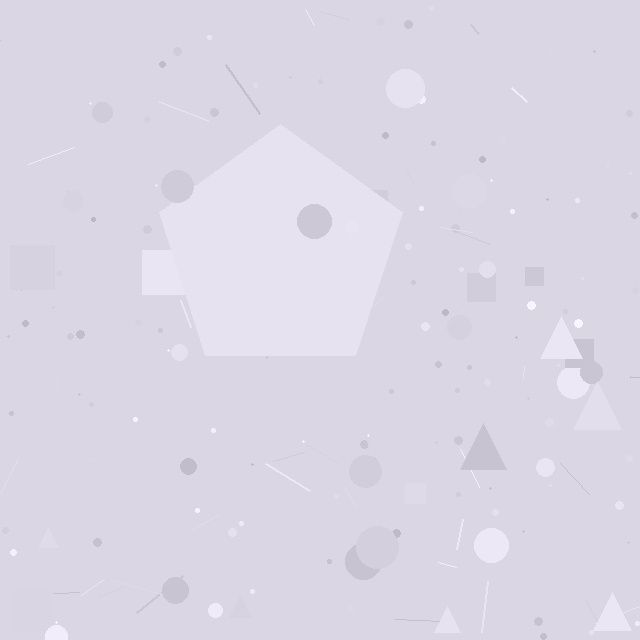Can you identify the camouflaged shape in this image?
The camouflaged shape is a pentagon.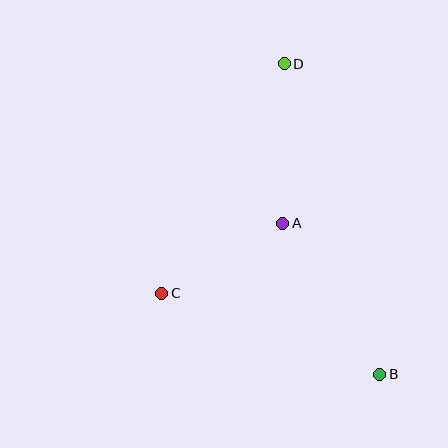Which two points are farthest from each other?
Points B and D are farthest from each other.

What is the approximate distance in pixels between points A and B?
The distance between A and B is approximately 180 pixels.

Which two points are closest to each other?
Points A and C are closest to each other.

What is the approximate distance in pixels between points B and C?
The distance between B and C is approximately 233 pixels.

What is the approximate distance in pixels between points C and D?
The distance between C and D is approximately 260 pixels.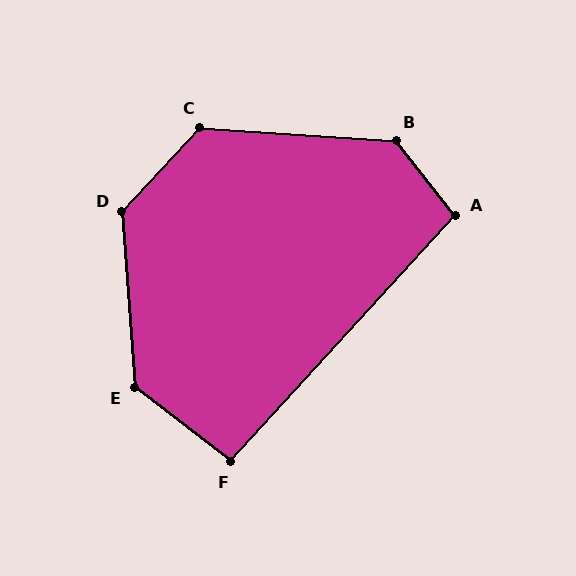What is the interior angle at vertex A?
Approximately 99 degrees (obtuse).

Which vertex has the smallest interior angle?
F, at approximately 95 degrees.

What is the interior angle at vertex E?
Approximately 132 degrees (obtuse).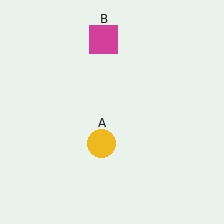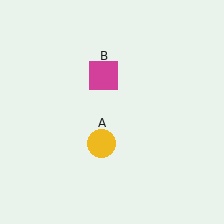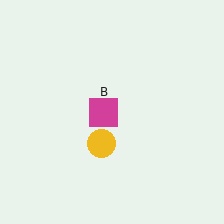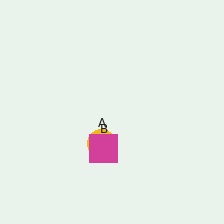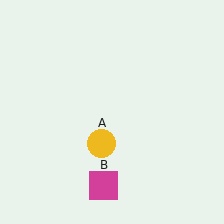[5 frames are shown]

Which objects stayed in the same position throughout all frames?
Yellow circle (object A) remained stationary.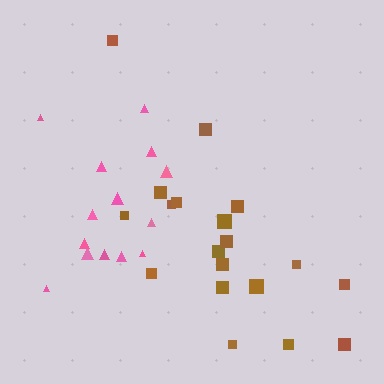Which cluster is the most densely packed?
Pink.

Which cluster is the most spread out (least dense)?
Brown.